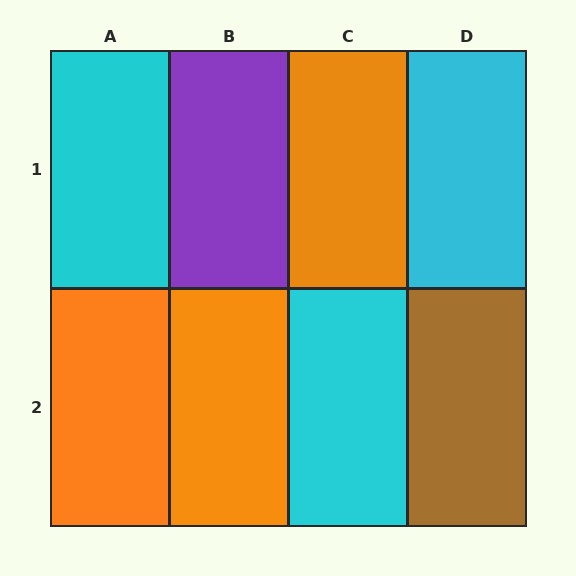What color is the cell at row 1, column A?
Cyan.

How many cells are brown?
1 cell is brown.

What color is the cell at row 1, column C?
Orange.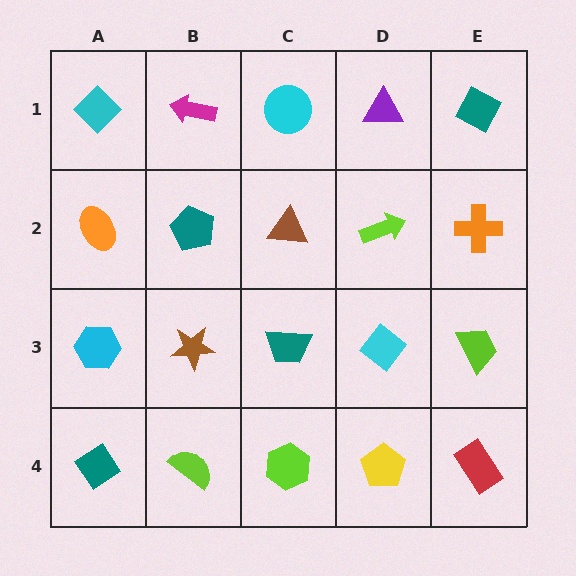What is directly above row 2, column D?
A purple triangle.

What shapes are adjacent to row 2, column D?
A purple triangle (row 1, column D), a cyan diamond (row 3, column D), a brown triangle (row 2, column C), an orange cross (row 2, column E).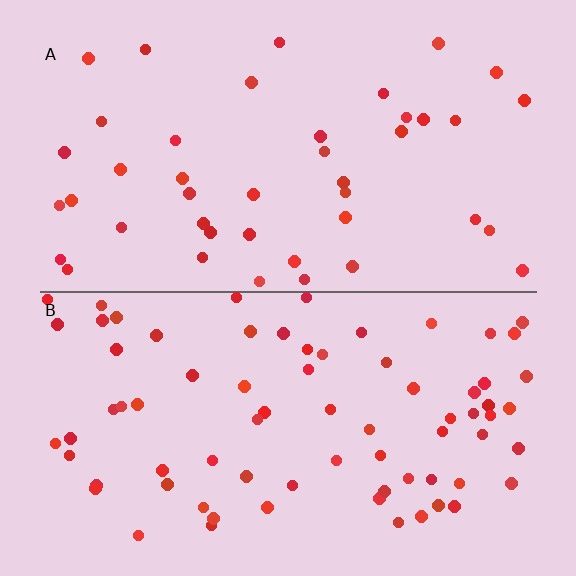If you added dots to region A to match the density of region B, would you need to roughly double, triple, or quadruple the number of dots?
Approximately double.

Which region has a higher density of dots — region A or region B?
B (the bottom).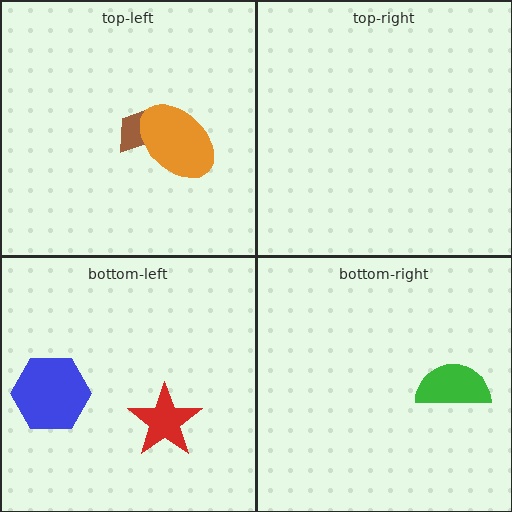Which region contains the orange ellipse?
The top-left region.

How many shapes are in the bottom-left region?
2.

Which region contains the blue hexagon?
The bottom-left region.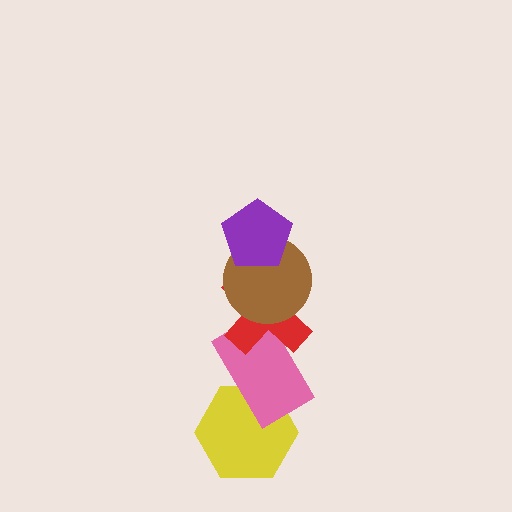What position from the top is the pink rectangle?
The pink rectangle is 4th from the top.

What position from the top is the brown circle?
The brown circle is 2nd from the top.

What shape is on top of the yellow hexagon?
The pink rectangle is on top of the yellow hexagon.